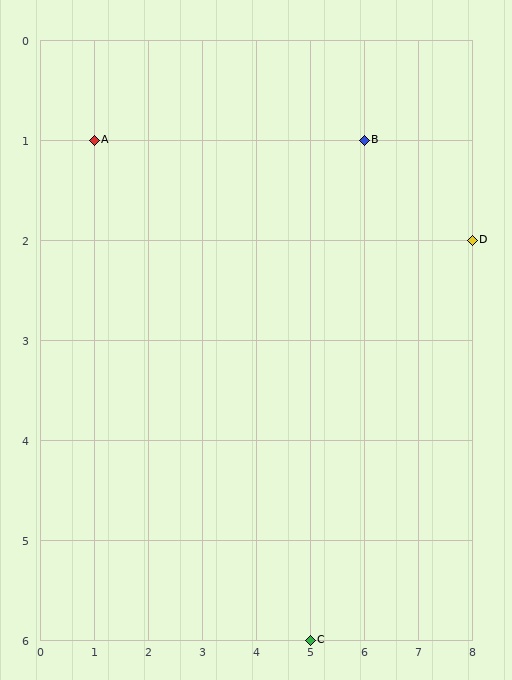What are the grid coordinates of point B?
Point B is at grid coordinates (6, 1).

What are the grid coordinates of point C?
Point C is at grid coordinates (5, 6).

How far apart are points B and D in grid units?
Points B and D are 2 columns and 1 row apart (about 2.2 grid units diagonally).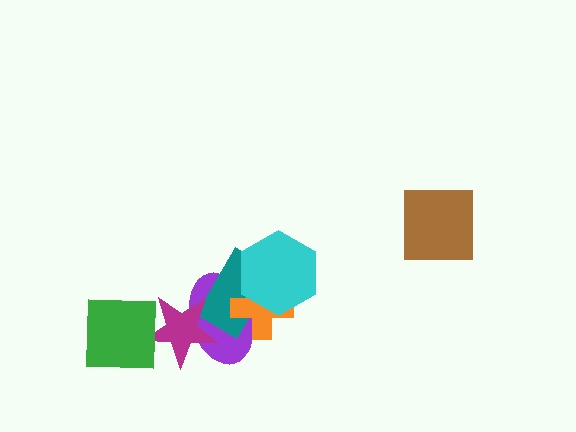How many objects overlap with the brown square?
0 objects overlap with the brown square.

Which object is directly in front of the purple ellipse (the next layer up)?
The teal rectangle is directly in front of the purple ellipse.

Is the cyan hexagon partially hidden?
No, no other shape covers it.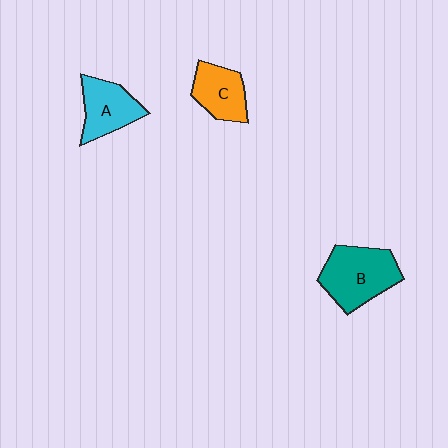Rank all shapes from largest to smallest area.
From largest to smallest: B (teal), A (cyan), C (orange).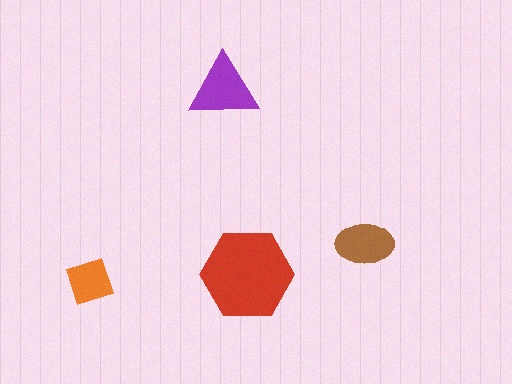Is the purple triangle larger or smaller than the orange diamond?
Larger.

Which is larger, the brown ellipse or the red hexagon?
The red hexagon.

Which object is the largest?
The red hexagon.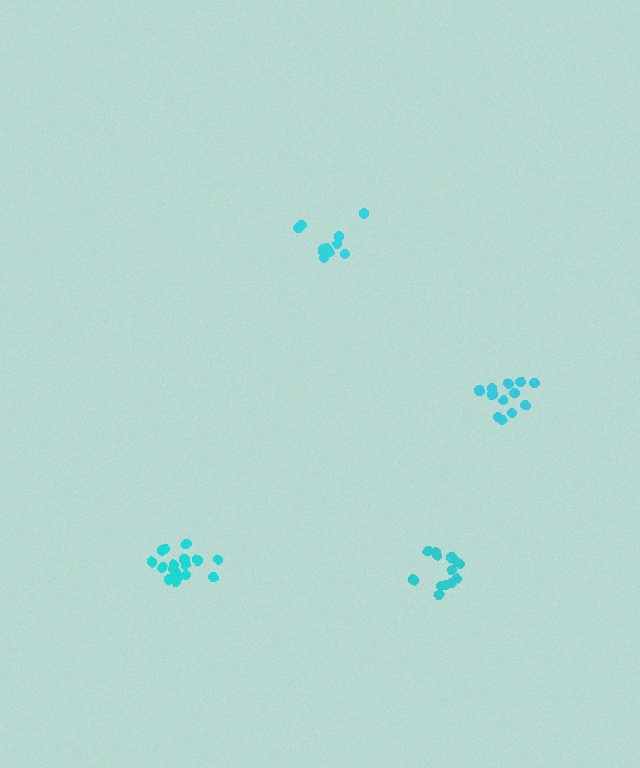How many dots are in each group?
Group 1: 12 dots, Group 2: 13 dots, Group 3: 17 dots, Group 4: 12 dots (54 total).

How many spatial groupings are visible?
There are 4 spatial groupings.